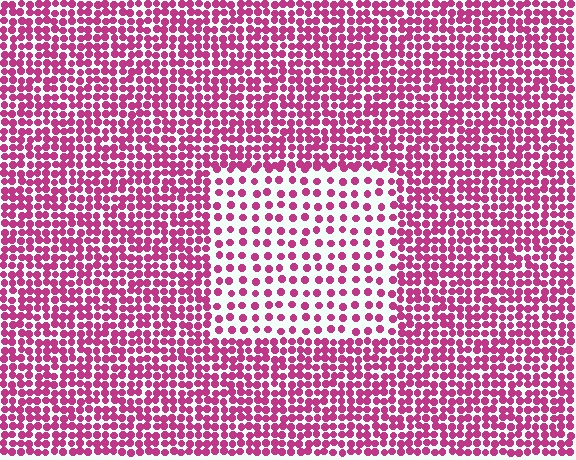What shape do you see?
I see a rectangle.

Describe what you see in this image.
The image contains small magenta elements arranged at two different densities. A rectangle-shaped region is visible where the elements are less densely packed than the surrounding area.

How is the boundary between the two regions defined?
The boundary is defined by a change in element density (approximately 2.2x ratio). All elements are the same color, size, and shape.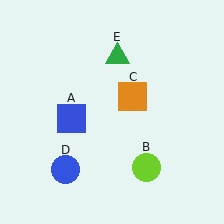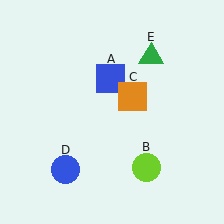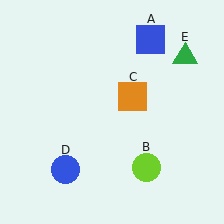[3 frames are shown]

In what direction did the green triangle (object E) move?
The green triangle (object E) moved right.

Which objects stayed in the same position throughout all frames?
Lime circle (object B) and orange square (object C) and blue circle (object D) remained stationary.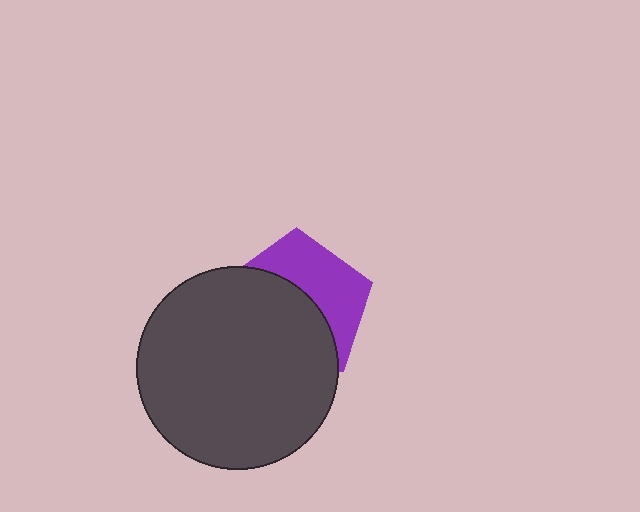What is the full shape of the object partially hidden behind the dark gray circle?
The partially hidden object is a purple pentagon.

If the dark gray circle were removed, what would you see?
You would see the complete purple pentagon.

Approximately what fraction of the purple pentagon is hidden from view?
Roughly 58% of the purple pentagon is hidden behind the dark gray circle.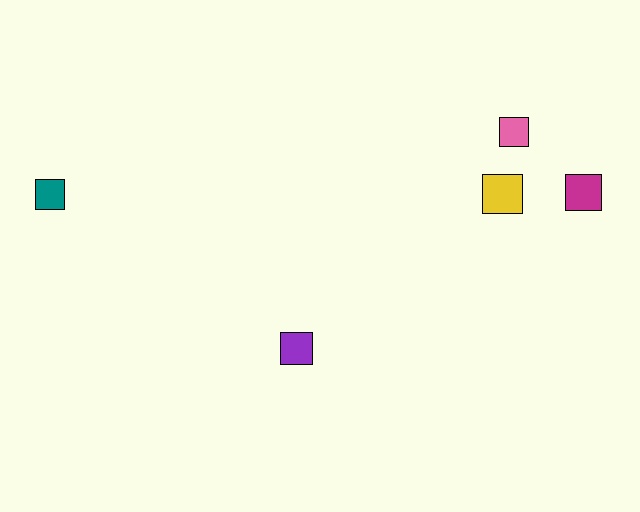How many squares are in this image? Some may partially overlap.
There are 5 squares.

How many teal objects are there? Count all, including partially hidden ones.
There is 1 teal object.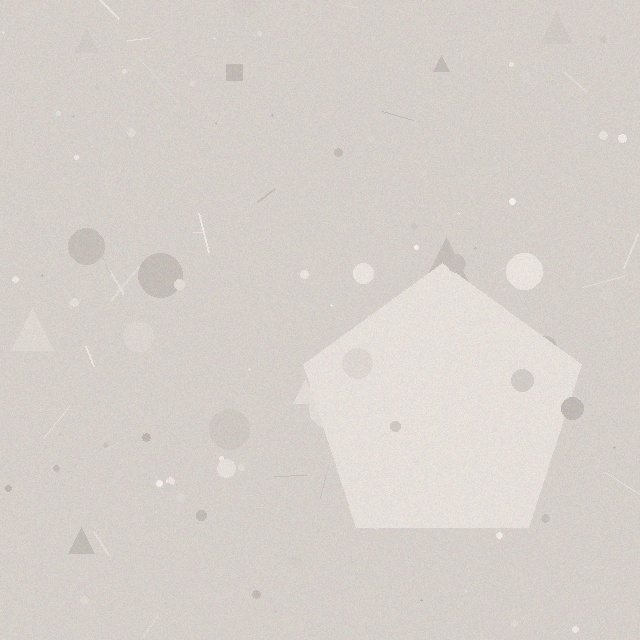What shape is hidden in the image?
A pentagon is hidden in the image.